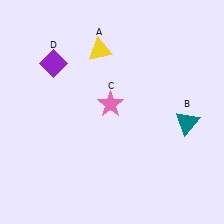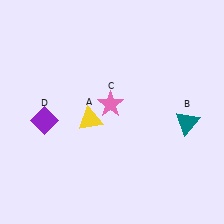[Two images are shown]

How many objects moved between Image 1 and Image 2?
2 objects moved between the two images.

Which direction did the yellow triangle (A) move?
The yellow triangle (A) moved down.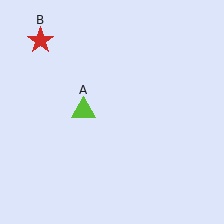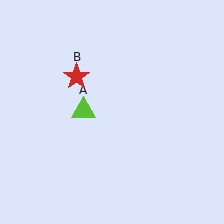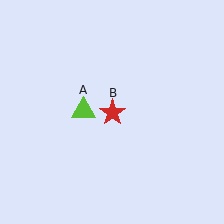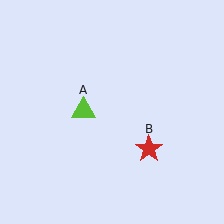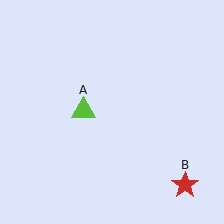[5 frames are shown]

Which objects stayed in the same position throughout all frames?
Lime triangle (object A) remained stationary.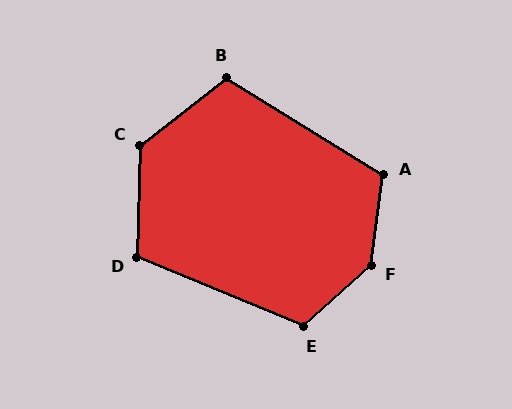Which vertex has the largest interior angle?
F, at approximately 139 degrees.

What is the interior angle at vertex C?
Approximately 130 degrees (obtuse).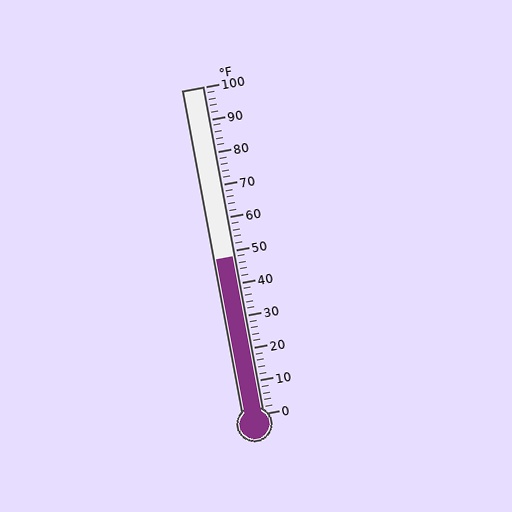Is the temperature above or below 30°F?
The temperature is above 30°F.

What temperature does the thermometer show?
The thermometer shows approximately 48°F.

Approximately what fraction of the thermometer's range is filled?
The thermometer is filled to approximately 50% of its range.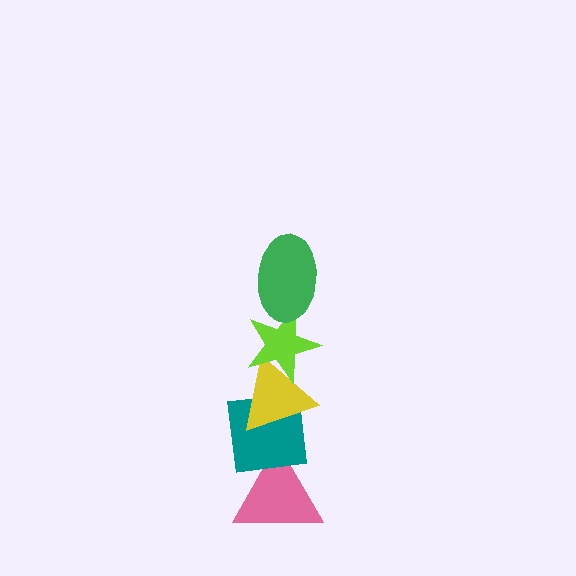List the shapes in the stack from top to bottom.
From top to bottom: the green ellipse, the lime star, the yellow triangle, the teal square, the pink triangle.